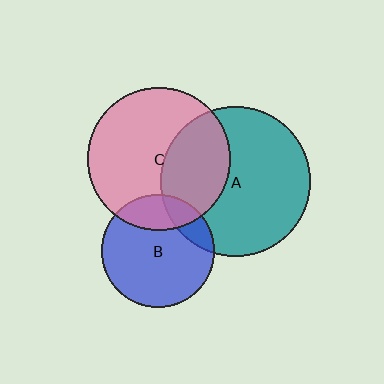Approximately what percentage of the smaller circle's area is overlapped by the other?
Approximately 35%.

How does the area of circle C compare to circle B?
Approximately 1.6 times.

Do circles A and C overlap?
Yes.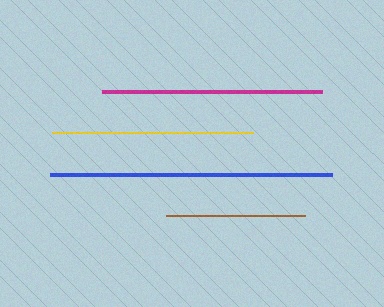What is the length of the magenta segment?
The magenta segment is approximately 220 pixels long.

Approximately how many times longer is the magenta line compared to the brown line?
The magenta line is approximately 1.6 times the length of the brown line.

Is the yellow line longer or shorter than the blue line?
The blue line is longer than the yellow line.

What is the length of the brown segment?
The brown segment is approximately 139 pixels long.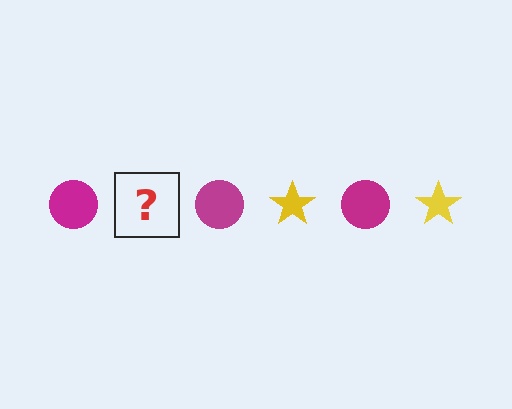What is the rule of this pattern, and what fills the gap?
The rule is that the pattern alternates between magenta circle and yellow star. The gap should be filled with a yellow star.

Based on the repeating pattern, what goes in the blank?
The blank should be a yellow star.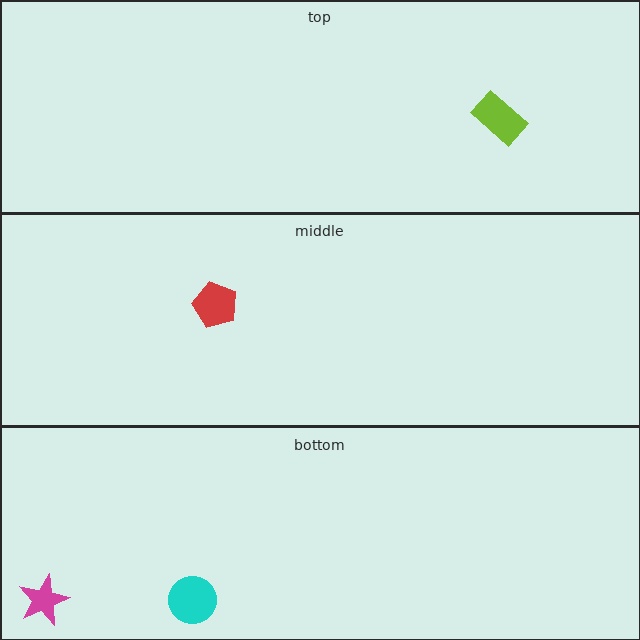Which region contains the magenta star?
The bottom region.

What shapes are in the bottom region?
The cyan circle, the magenta star.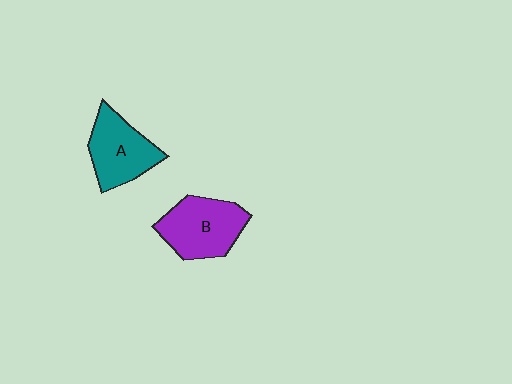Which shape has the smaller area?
Shape A (teal).